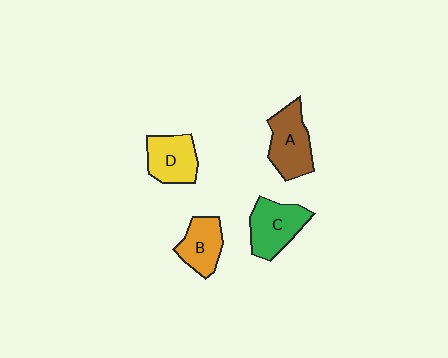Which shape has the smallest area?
Shape B (orange).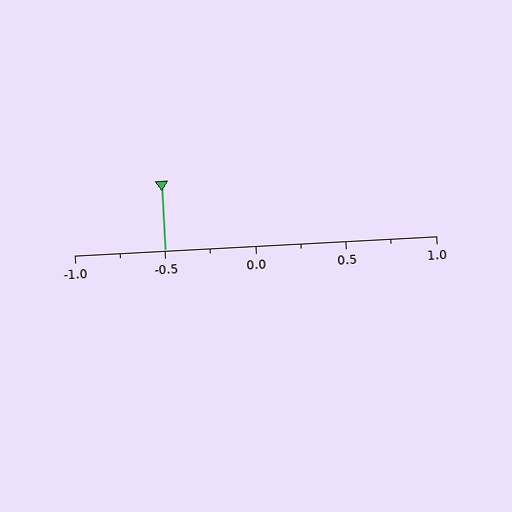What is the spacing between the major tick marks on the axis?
The major ticks are spaced 0.5 apart.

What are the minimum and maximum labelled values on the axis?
The axis runs from -1.0 to 1.0.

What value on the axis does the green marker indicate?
The marker indicates approximately -0.5.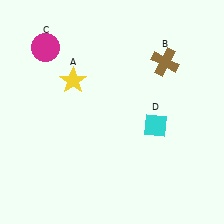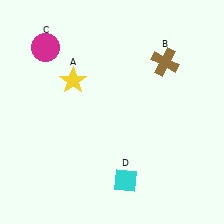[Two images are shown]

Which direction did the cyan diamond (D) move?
The cyan diamond (D) moved down.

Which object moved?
The cyan diamond (D) moved down.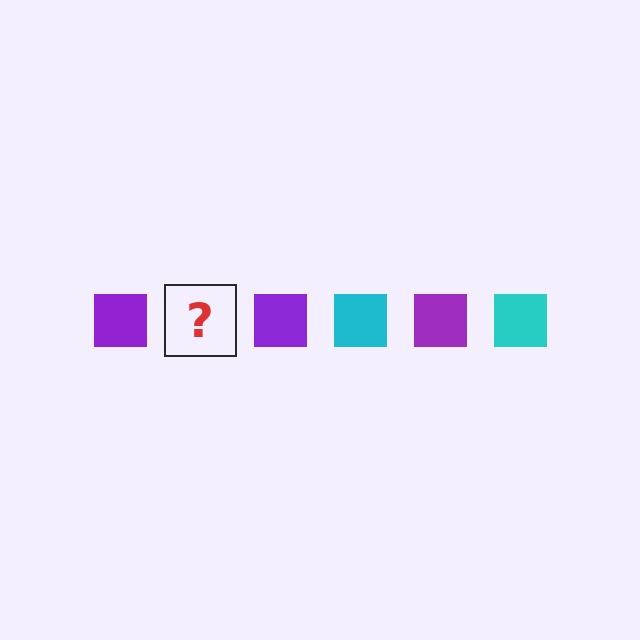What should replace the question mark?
The question mark should be replaced with a cyan square.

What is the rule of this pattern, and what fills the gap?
The rule is that the pattern cycles through purple, cyan squares. The gap should be filled with a cyan square.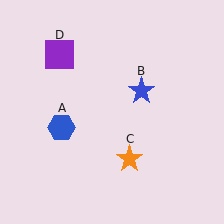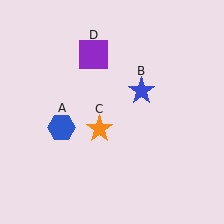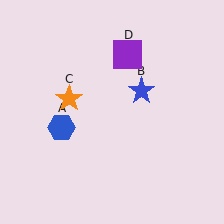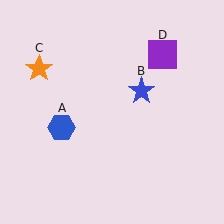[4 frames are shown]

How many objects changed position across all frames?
2 objects changed position: orange star (object C), purple square (object D).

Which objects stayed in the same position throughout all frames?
Blue hexagon (object A) and blue star (object B) remained stationary.